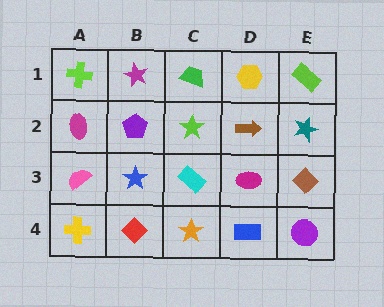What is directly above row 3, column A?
A magenta ellipse.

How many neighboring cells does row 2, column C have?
4.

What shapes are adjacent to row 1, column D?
A brown arrow (row 2, column D), a green trapezoid (row 1, column C), a lime rectangle (row 1, column E).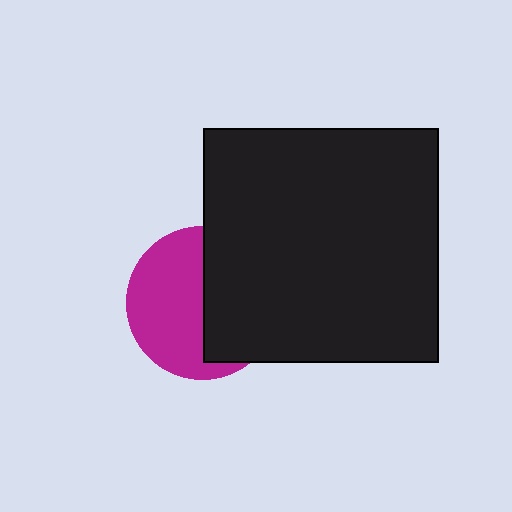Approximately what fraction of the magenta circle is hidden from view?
Roughly 46% of the magenta circle is hidden behind the black square.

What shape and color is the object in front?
The object in front is a black square.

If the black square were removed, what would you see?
You would see the complete magenta circle.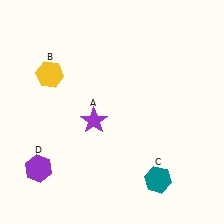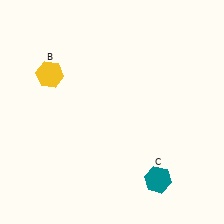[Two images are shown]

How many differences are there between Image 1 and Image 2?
There are 2 differences between the two images.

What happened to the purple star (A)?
The purple star (A) was removed in Image 2. It was in the bottom-left area of Image 1.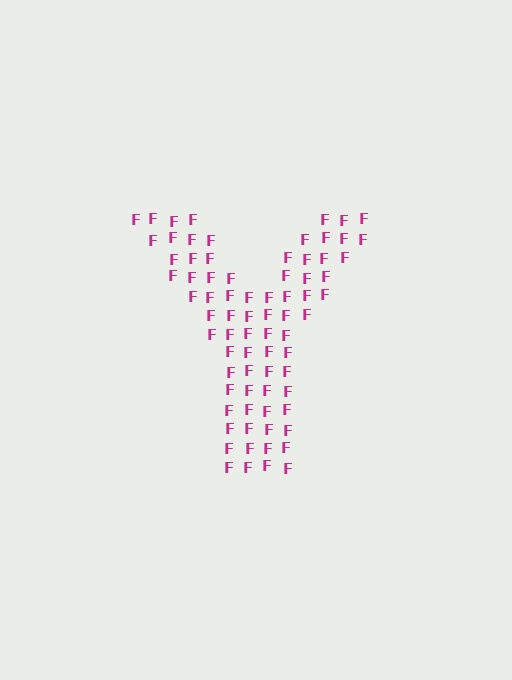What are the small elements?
The small elements are letter F's.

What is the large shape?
The large shape is the letter Y.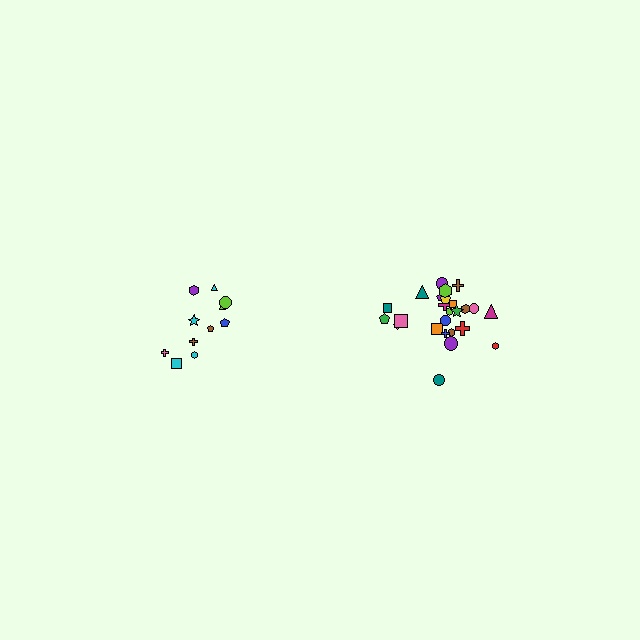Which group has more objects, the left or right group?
The right group.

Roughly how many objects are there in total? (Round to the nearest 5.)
Roughly 35 objects in total.